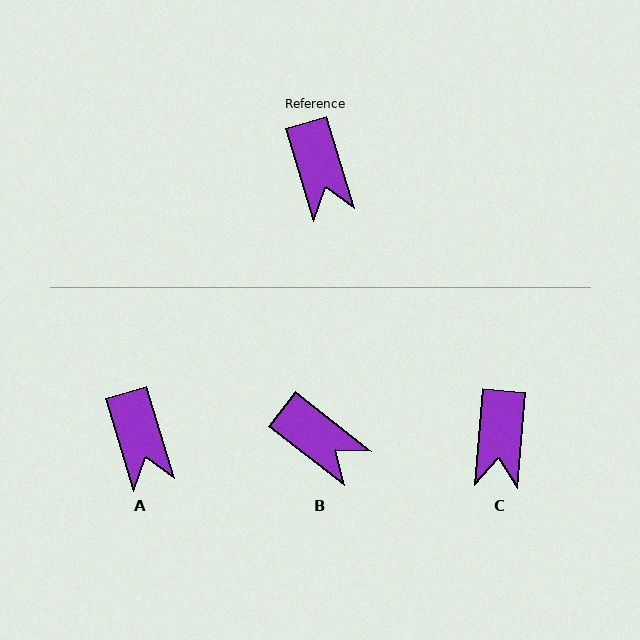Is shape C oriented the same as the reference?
No, it is off by about 22 degrees.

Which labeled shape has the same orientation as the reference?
A.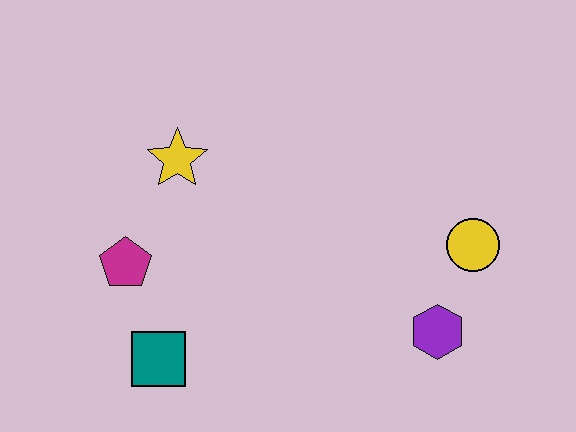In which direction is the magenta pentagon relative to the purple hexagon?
The magenta pentagon is to the left of the purple hexagon.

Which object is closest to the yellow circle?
The purple hexagon is closest to the yellow circle.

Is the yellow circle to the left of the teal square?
No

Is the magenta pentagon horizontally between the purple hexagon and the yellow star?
No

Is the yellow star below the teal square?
No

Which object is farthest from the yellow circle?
The magenta pentagon is farthest from the yellow circle.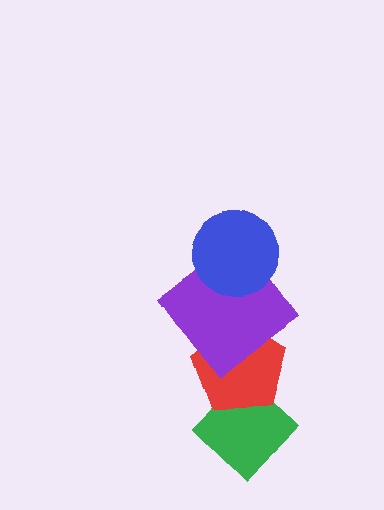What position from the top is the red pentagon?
The red pentagon is 3rd from the top.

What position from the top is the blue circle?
The blue circle is 1st from the top.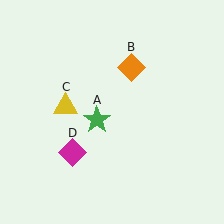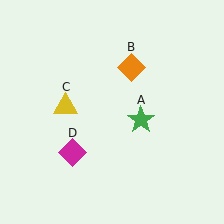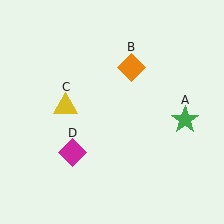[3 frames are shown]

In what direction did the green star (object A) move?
The green star (object A) moved right.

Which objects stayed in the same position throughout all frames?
Orange diamond (object B) and yellow triangle (object C) and magenta diamond (object D) remained stationary.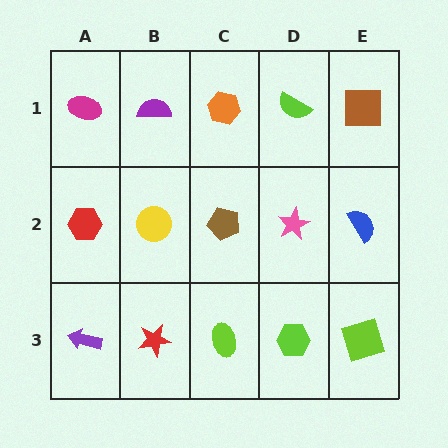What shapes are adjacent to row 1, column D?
A pink star (row 2, column D), an orange hexagon (row 1, column C), a brown square (row 1, column E).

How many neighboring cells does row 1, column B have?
3.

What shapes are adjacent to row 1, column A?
A red hexagon (row 2, column A), a purple semicircle (row 1, column B).